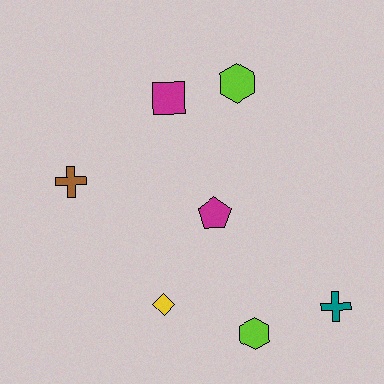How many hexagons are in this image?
There are 2 hexagons.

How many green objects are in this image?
There are no green objects.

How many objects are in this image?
There are 7 objects.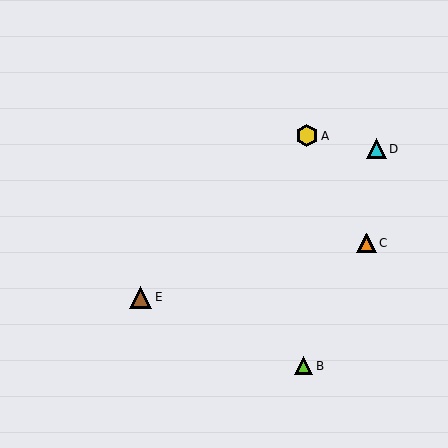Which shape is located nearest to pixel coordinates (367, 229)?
The orange triangle (labeled C) at (366, 243) is nearest to that location.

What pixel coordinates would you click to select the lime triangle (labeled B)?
Click at (304, 366) to select the lime triangle B.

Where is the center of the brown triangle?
The center of the brown triangle is at (141, 297).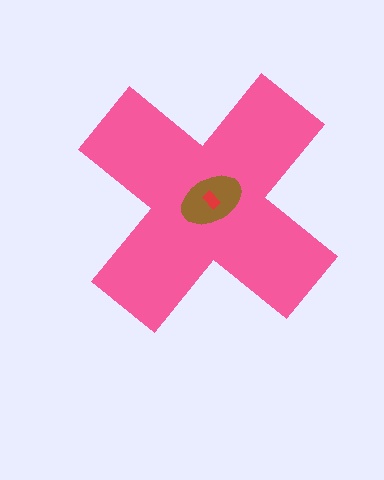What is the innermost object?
The red rectangle.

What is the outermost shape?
The pink cross.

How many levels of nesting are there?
3.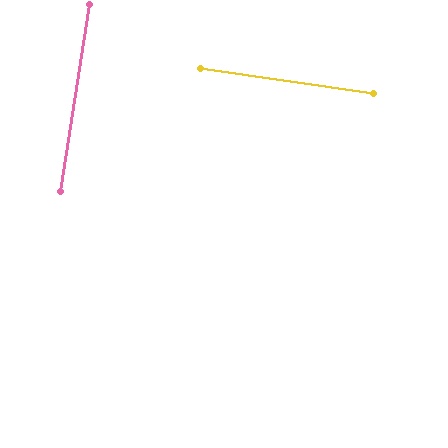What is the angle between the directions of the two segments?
Approximately 89 degrees.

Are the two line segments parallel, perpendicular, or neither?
Perpendicular — they meet at approximately 89°.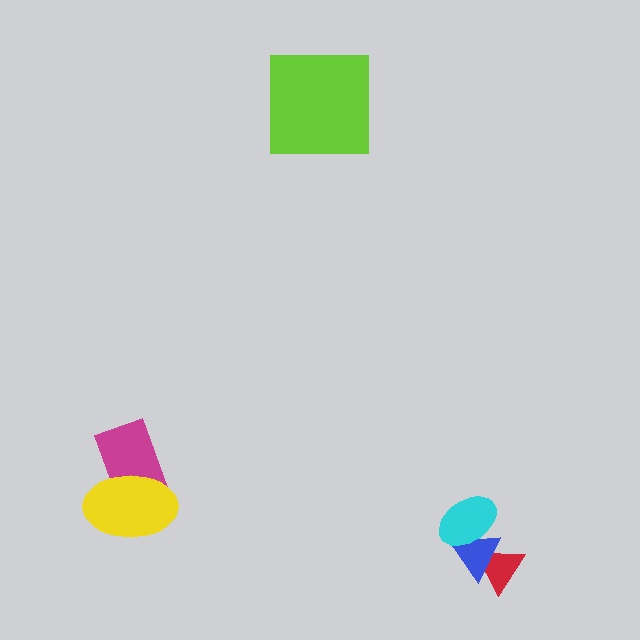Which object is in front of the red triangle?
The blue triangle is in front of the red triangle.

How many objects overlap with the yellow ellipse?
1 object overlaps with the yellow ellipse.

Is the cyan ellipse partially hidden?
No, no other shape covers it.